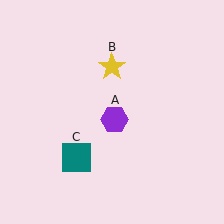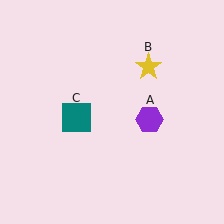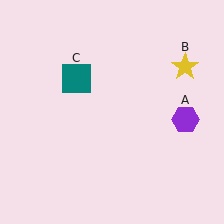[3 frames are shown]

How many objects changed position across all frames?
3 objects changed position: purple hexagon (object A), yellow star (object B), teal square (object C).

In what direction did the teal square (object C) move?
The teal square (object C) moved up.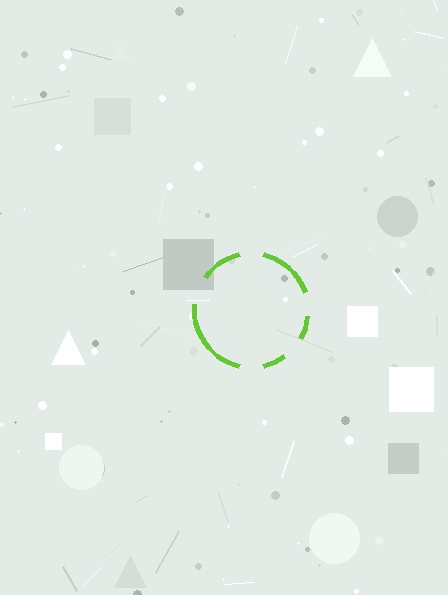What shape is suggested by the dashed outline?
The dashed outline suggests a circle.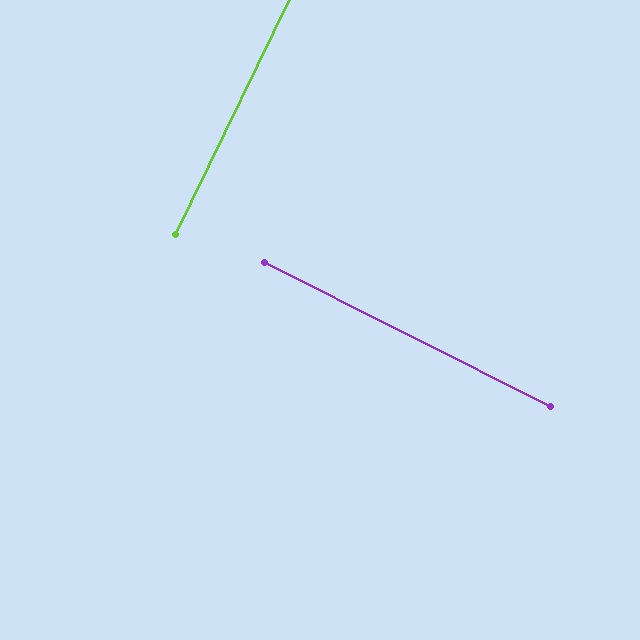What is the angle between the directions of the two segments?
Approximately 89 degrees.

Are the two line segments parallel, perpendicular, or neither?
Perpendicular — they meet at approximately 89°.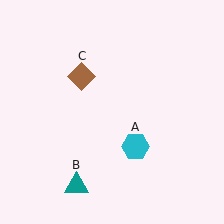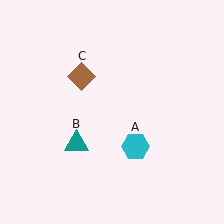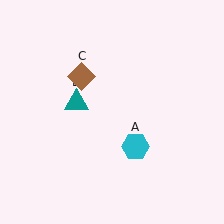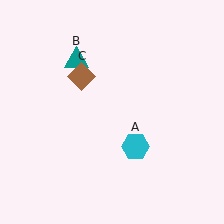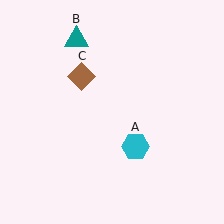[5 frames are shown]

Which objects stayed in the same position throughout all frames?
Cyan hexagon (object A) and brown diamond (object C) remained stationary.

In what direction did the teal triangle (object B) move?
The teal triangle (object B) moved up.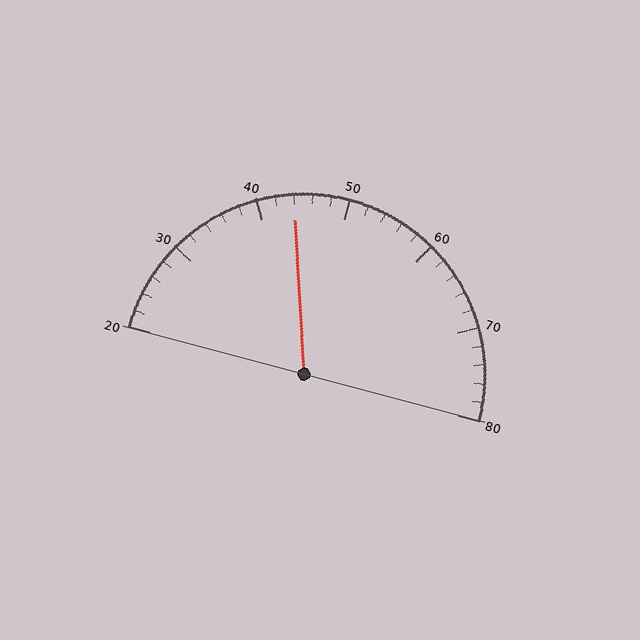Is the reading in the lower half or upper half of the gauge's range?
The reading is in the lower half of the range (20 to 80).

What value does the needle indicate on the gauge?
The needle indicates approximately 44.